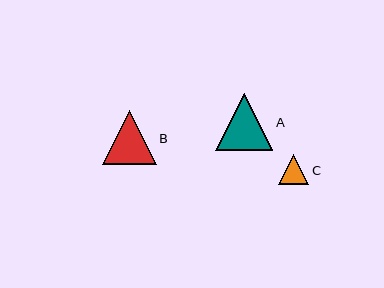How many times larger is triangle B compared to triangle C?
Triangle B is approximately 1.8 times the size of triangle C.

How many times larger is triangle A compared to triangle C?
Triangle A is approximately 1.9 times the size of triangle C.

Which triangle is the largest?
Triangle A is the largest with a size of approximately 57 pixels.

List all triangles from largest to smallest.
From largest to smallest: A, B, C.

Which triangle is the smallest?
Triangle C is the smallest with a size of approximately 30 pixels.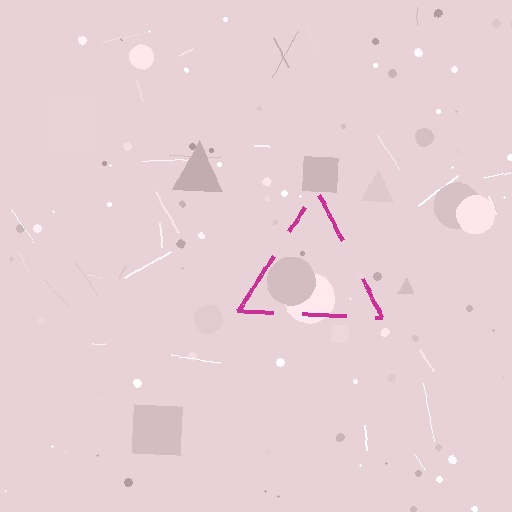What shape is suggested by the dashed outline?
The dashed outline suggests a triangle.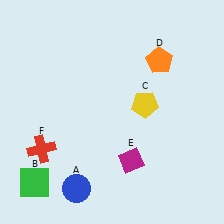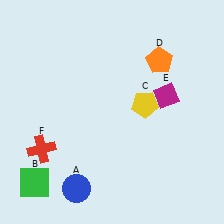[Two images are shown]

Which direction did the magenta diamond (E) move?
The magenta diamond (E) moved up.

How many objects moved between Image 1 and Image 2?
1 object moved between the two images.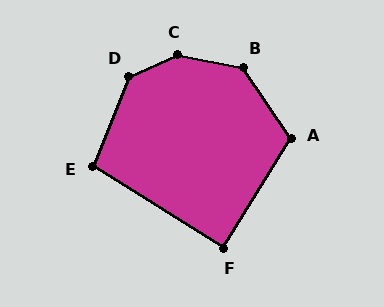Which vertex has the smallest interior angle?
F, at approximately 90 degrees.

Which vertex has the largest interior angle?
C, at approximately 145 degrees.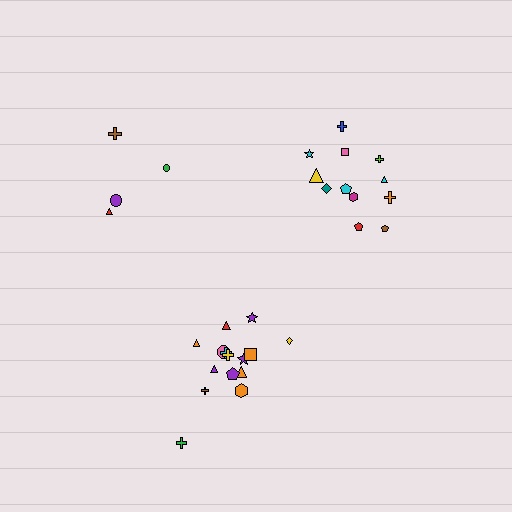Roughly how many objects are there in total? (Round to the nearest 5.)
Roughly 30 objects in total.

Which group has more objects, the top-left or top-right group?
The top-right group.